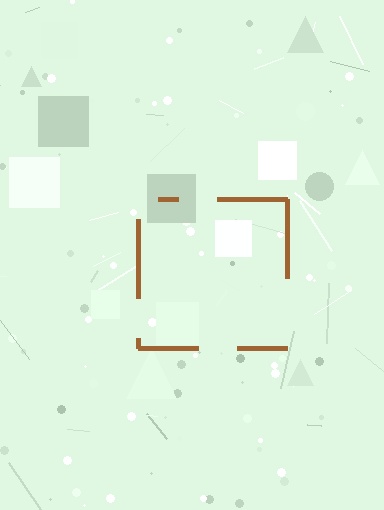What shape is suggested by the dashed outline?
The dashed outline suggests a square.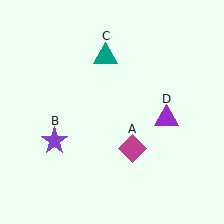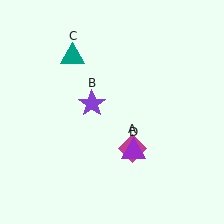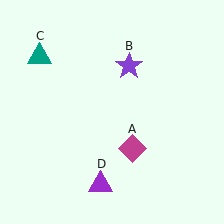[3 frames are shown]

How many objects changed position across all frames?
3 objects changed position: purple star (object B), teal triangle (object C), purple triangle (object D).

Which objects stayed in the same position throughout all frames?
Magenta diamond (object A) remained stationary.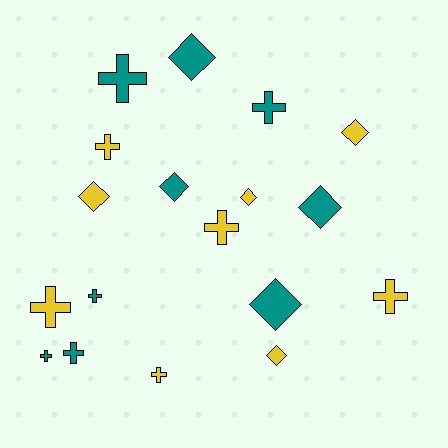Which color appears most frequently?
Yellow, with 9 objects.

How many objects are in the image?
There are 18 objects.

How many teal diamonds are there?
There are 4 teal diamonds.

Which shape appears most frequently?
Cross, with 10 objects.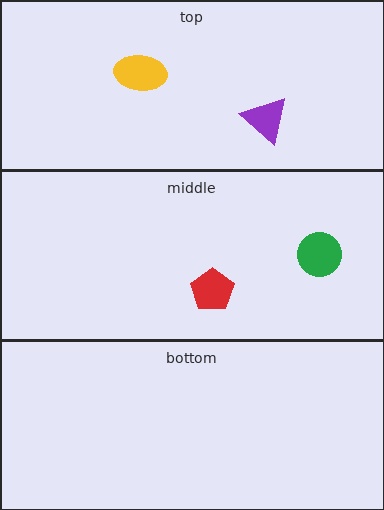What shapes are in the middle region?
The red pentagon, the green circle.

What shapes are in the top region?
The yellow ellipse, the purple triangle.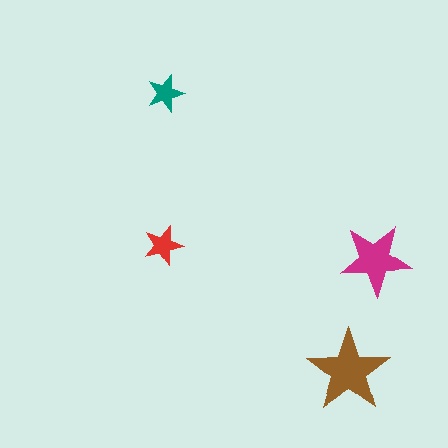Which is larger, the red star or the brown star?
The brown one.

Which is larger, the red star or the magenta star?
The magenta one.